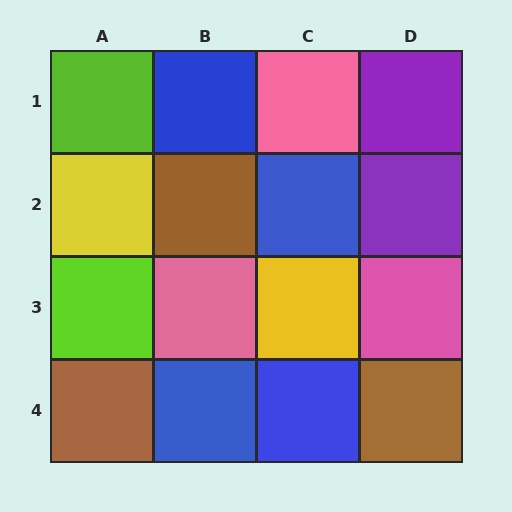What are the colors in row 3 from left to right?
Lime, pink, yellow, pink.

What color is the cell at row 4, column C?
Blue.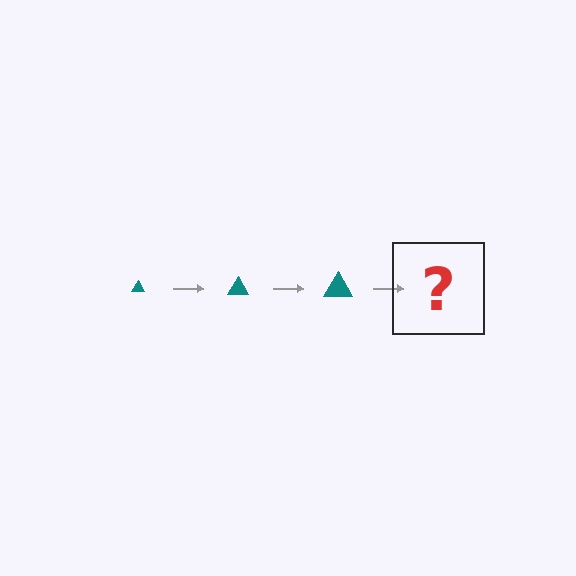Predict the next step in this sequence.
The next step is a teal triangle, larger than the previous one.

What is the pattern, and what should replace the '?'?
The pattern is that the triangle gets progressively larger each step. The '?' should be a teal triangle, larger than the previous one.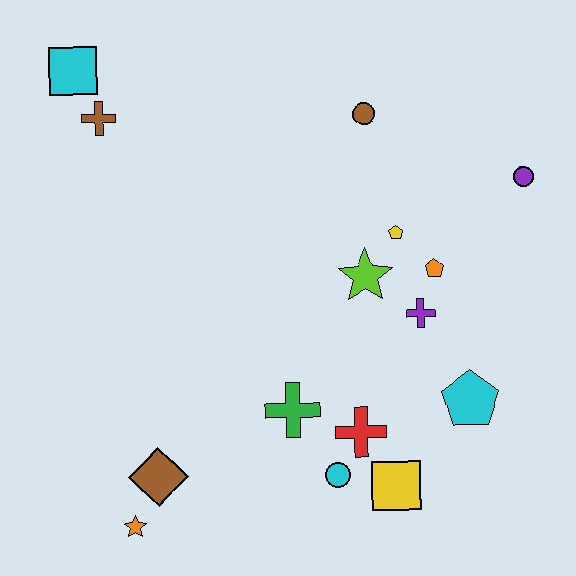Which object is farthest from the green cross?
The cyan square is farthest from the green cross.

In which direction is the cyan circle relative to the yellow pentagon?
The cyan circle is below the yellow pentagon.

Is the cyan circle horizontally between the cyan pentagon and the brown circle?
No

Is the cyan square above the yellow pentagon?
Yes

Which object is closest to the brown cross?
The cyan square is closest to the brown cross.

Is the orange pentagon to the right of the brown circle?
Yes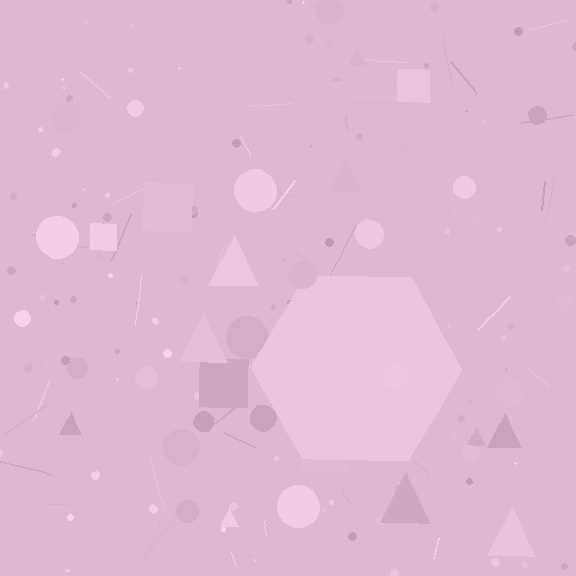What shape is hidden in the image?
A hexagon is hidden in the image.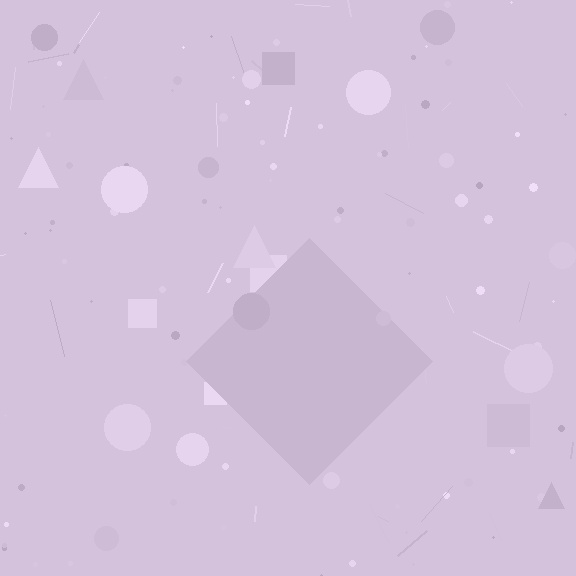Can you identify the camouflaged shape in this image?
The camouflaged shape is a diamond.